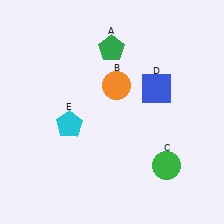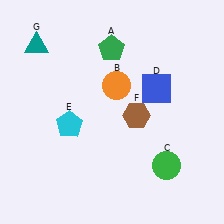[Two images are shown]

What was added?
A brown hexagon (F), a teal triangle (G) were added in Image 2.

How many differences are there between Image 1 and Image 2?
There are 2 differences between the two images.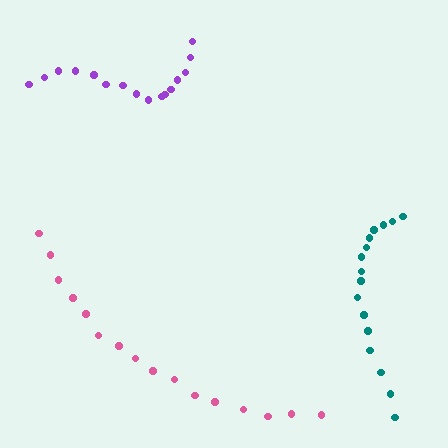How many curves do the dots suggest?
There are 3 distinct paths.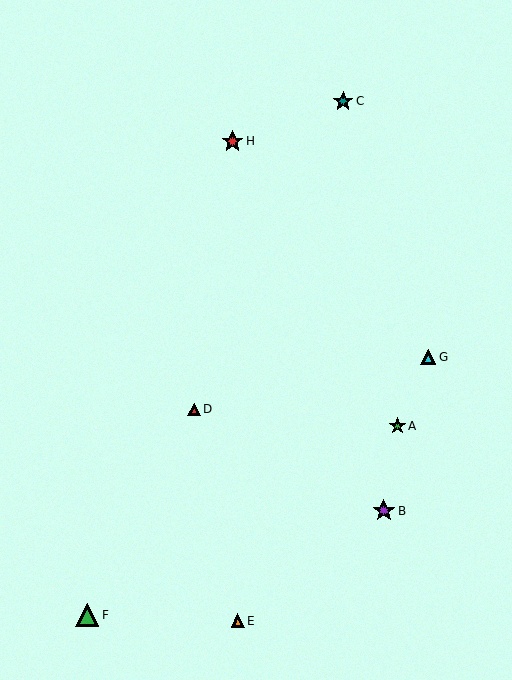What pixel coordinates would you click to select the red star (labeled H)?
Click at (232, 141) to select the red star H.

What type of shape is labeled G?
Shape G is a cyan triangle.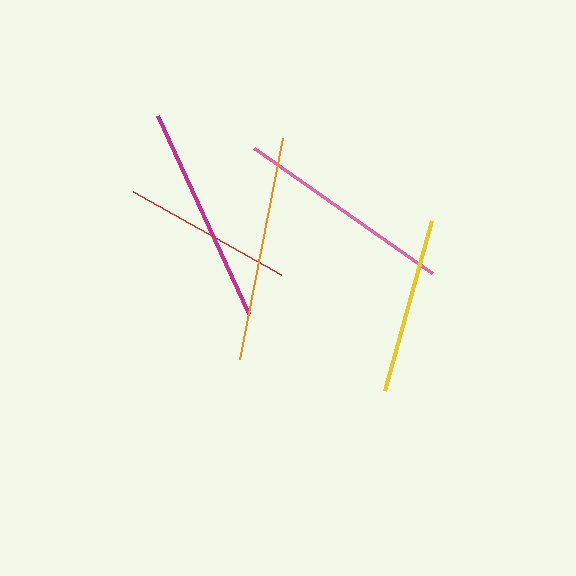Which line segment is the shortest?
The red line is the shortest at approximately 169 pixels.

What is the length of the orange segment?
The orange segment is approximately 226 pixels long.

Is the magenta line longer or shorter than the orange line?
The orange line is longer than the magenta line.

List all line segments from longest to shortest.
From longest to shortest: orange, magenta, pink, yellow, red.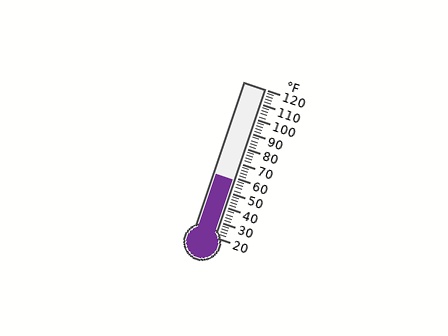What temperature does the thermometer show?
The thermometer shows approximately 58°F.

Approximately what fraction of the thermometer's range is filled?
The thermometer is filled to approximately 40% of its range.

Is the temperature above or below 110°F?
The temperature is below 110°F.